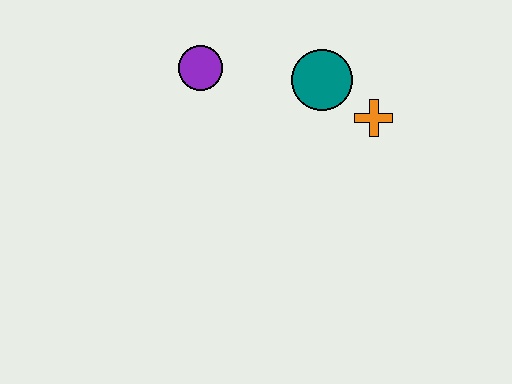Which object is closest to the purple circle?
The teal circle is closest to the purple circle.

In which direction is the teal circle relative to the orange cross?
The teal circle is to the left of the orange cross.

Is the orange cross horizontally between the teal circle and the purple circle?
No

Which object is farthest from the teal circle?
The purple circle is farthest from the teal circle.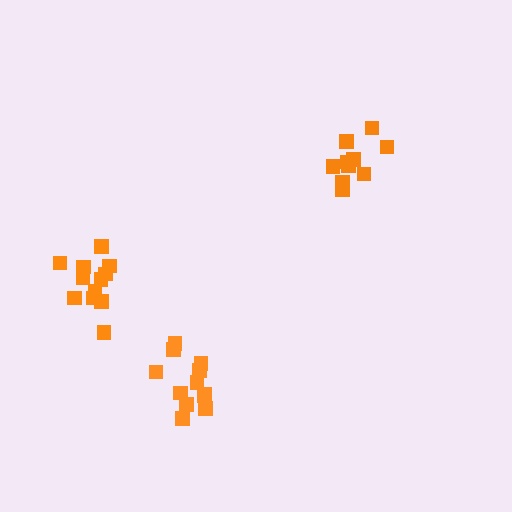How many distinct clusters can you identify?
There are 3 distinct clusters.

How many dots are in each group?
Group 1: 12 dots, Group 2: 10 dots, Group 3: 12 dots (34 total).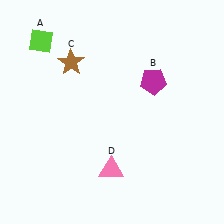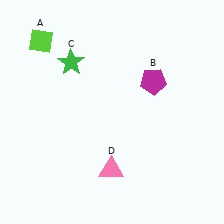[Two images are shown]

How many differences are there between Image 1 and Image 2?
There is 1 difference between the two images.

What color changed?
The star (C) changed from brown in Image 1 to green in Image 2.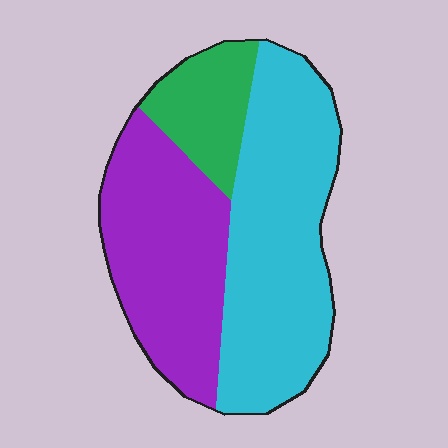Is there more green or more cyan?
Cyan.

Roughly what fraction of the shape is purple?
Purple covers around 35% of the shape.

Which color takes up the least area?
Green, at roughly 15%.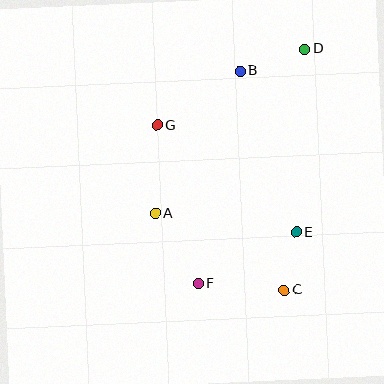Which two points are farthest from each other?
Points D and F are farthest from each other.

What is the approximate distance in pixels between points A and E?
The distance between A and E is approximately 142 pixels.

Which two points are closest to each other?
Points C and E are closest to each other.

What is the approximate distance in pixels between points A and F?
The distance between A and F is approximately 83 pixels.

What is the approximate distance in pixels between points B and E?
The distance between B and E is approximately 171 pixels.